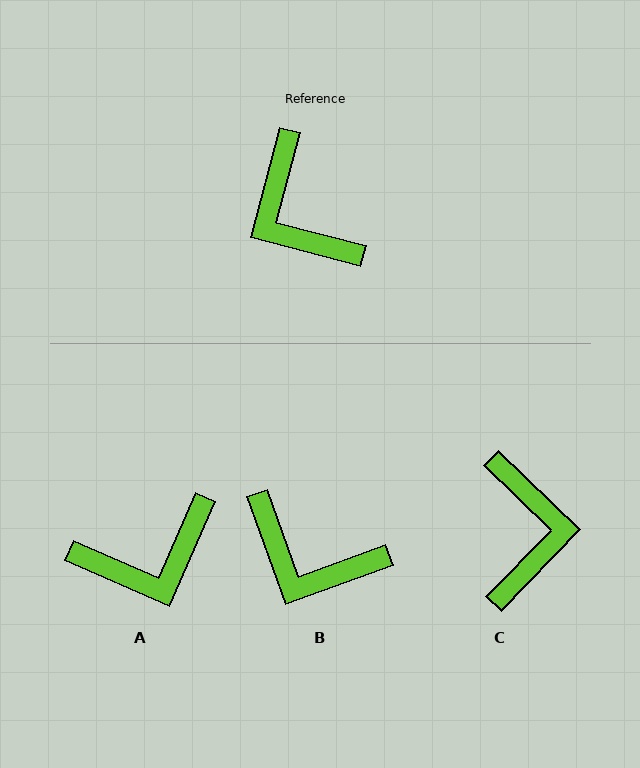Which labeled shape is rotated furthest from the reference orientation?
C, about 151 degrees away.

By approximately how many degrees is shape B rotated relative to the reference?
Approximately 35 degrees counter-clockwise.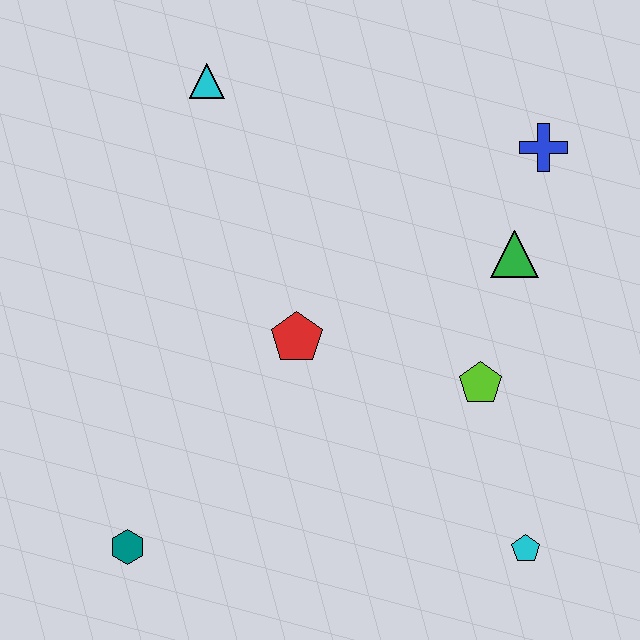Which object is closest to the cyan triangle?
The red pentagon is closest to the cyan triangle.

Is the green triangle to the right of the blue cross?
No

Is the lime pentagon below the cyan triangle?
Yes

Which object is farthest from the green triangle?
The teal hexagon is farthest from the green triangle.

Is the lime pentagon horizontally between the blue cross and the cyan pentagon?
No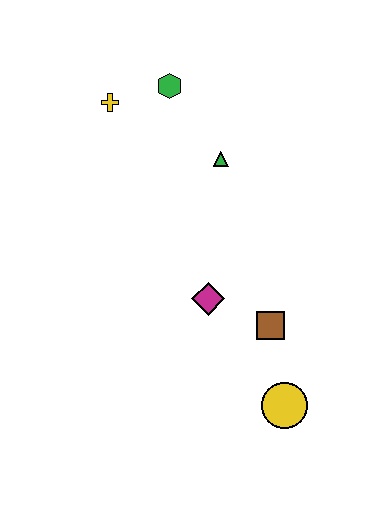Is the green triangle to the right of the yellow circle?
No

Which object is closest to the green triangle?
The green hexagon is closest to the green triangle.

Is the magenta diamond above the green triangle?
No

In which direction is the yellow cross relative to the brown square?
The yellow cross is above the brown square.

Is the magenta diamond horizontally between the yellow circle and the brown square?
No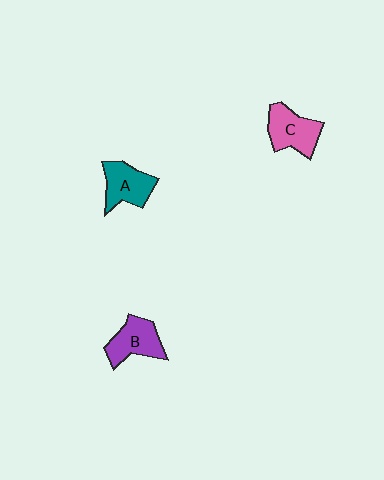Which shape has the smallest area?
Shape B (purple).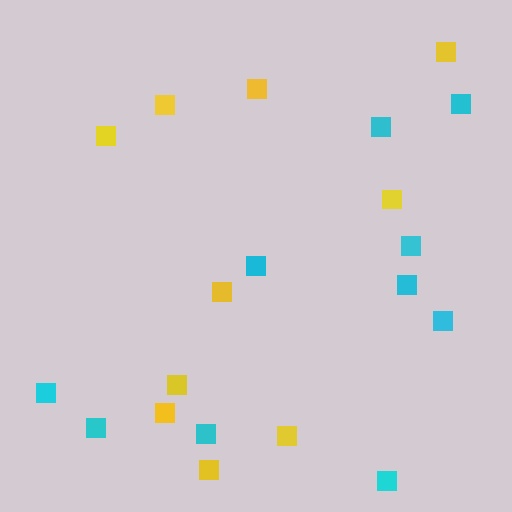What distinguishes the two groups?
There are 2 groups: one group of cyan squares (10) and one group of yellow squares (10).